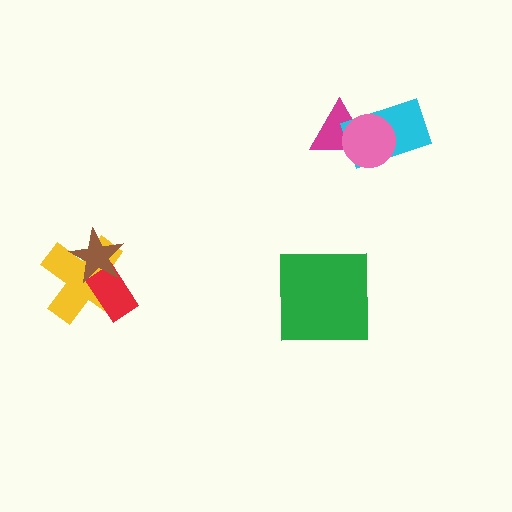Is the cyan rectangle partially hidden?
Yes, it is partially covered by another shape.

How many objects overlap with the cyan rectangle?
2 objects overlap with the cyan rectangle.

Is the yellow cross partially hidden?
Yes, it is partially covered by another shape.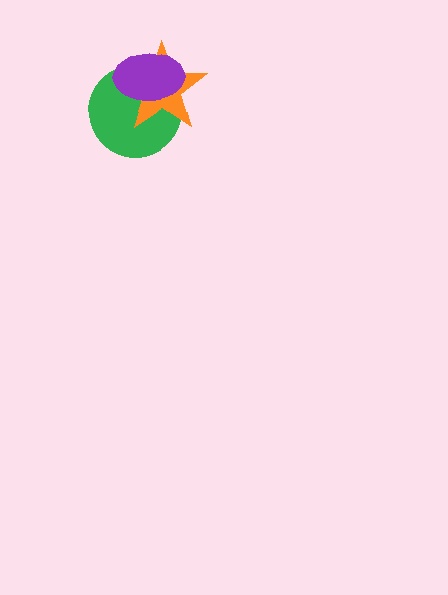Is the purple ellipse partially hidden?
No, no other shape covers it.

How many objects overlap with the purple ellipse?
2 objects overlap with the purple ellipse.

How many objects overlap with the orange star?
2 objects overlap with the orange star.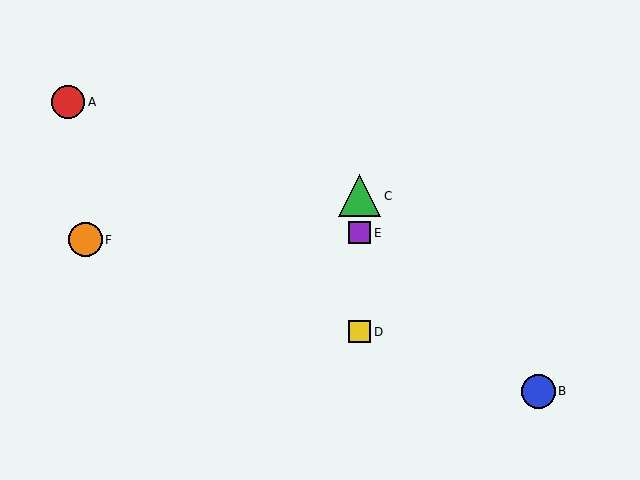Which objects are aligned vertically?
Objects C, D, E are aligned vertically.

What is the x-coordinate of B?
Object B is at x≈538.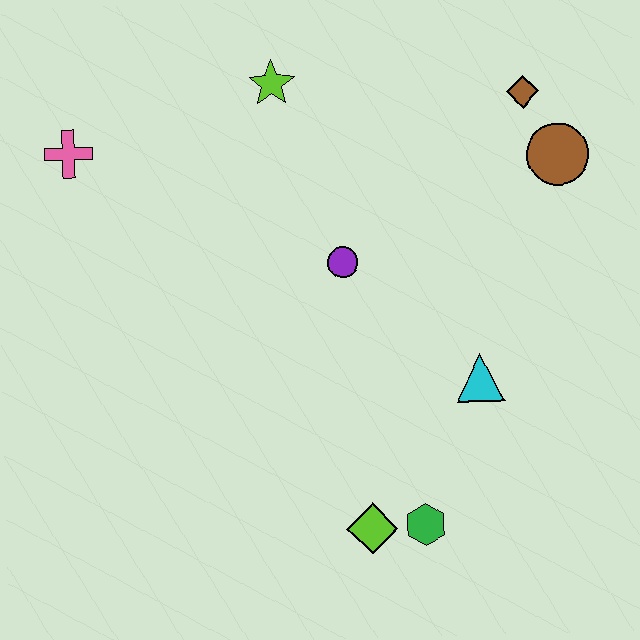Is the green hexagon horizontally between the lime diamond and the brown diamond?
Yes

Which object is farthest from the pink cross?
The green hexagon is farthest from the pink cross.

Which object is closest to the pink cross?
The lime star is closest to the pink cross.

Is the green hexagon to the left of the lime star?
No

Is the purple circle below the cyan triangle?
No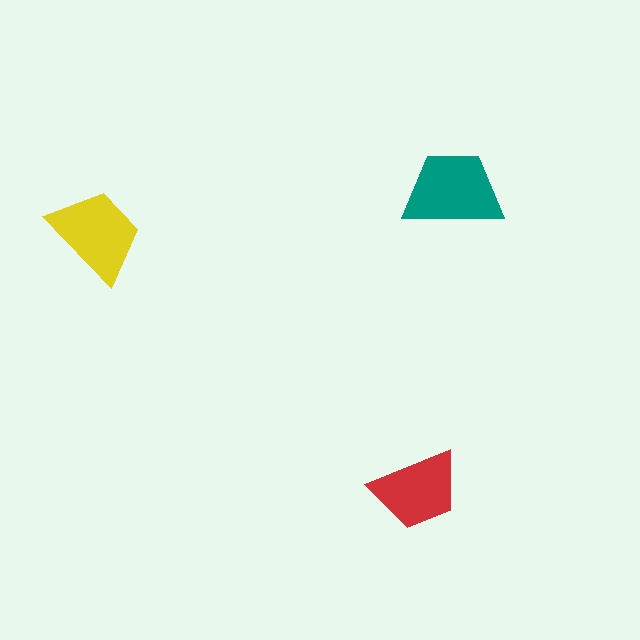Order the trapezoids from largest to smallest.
the teal one, the yellow one, the red one.